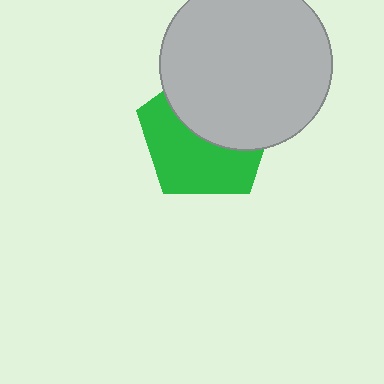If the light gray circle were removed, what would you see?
You would see the complete green pentagon.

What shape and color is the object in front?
The object in front is a light gray circle.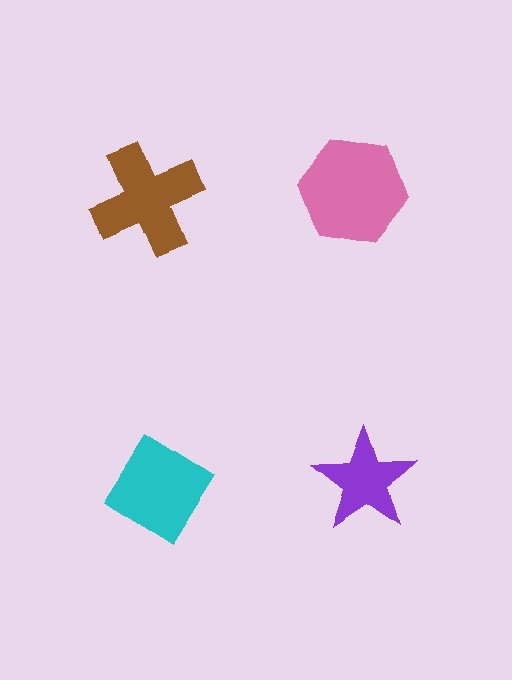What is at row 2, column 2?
A purple star.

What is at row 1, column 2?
A pink hexagon.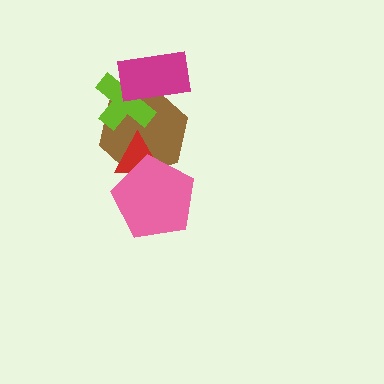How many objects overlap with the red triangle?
2 objects overlap with the red triangle.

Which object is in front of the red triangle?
The pink pentagon is in front of the red triangle.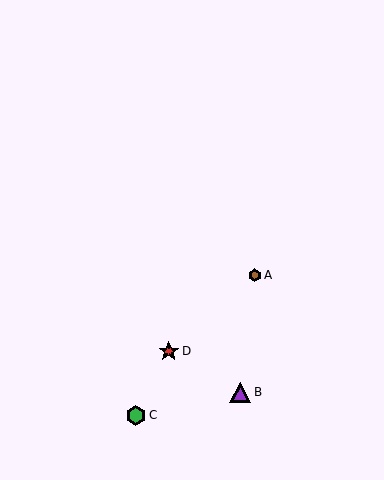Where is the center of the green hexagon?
The center of the green hexagon is at (136, 415).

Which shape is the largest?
The purple triangle (labeled B) is the largest.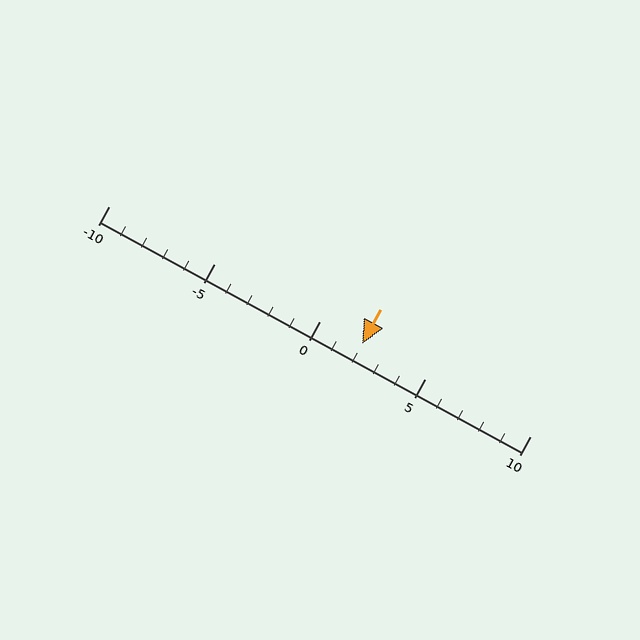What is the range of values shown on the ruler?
The ruler shows values from -10 to 10.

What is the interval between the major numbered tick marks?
The major tick marks are spaced 5 units apart.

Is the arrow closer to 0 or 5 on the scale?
The arrow is closer to 0.